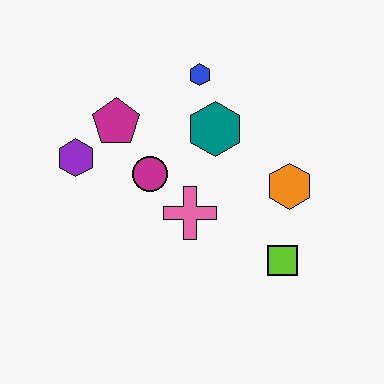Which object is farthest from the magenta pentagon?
The lime square is farthest from the magenta pentagon.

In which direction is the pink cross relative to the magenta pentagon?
The pink cross is below the magenta pentagon.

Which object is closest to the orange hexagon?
The lime square is closest to the orange hexagon.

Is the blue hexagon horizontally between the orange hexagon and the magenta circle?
Yes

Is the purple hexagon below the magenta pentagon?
Yes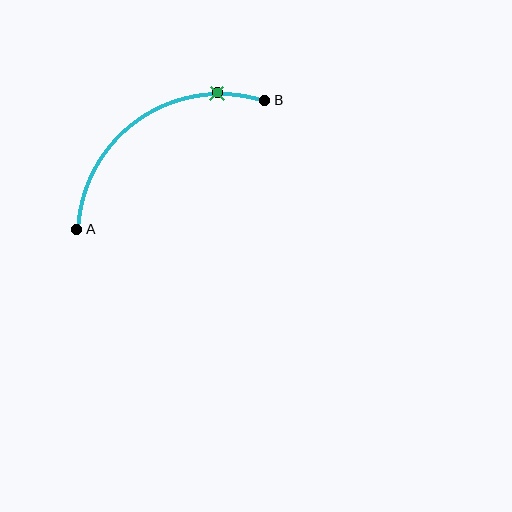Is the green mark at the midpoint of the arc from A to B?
No. The green mark lies on the arc but is closer to endpoint B. The arc midpoint would be at the point on the curve equidistant along the arc from both A and B.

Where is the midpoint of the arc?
The arc midpoint is the point on the curve farthest from the straight line joining A and B. It sits above and to the left of that line.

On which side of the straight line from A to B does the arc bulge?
The arc bulges above and to the left of the straight line connecting A and B.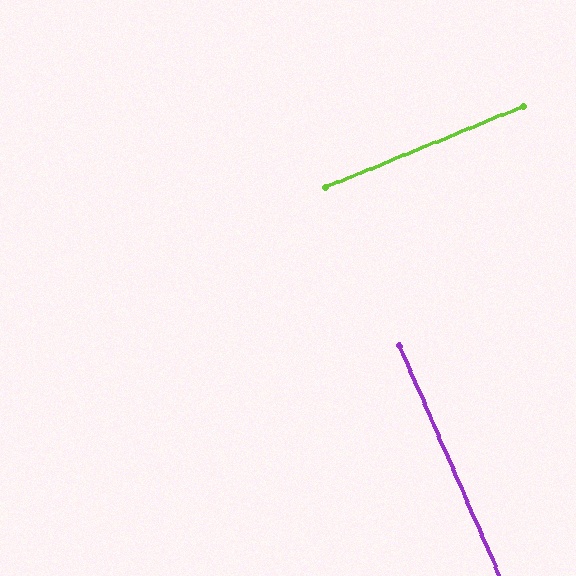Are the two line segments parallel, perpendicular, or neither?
Perpendicular — they meet at approximately 89°.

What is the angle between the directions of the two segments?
Approximately 89 degrees.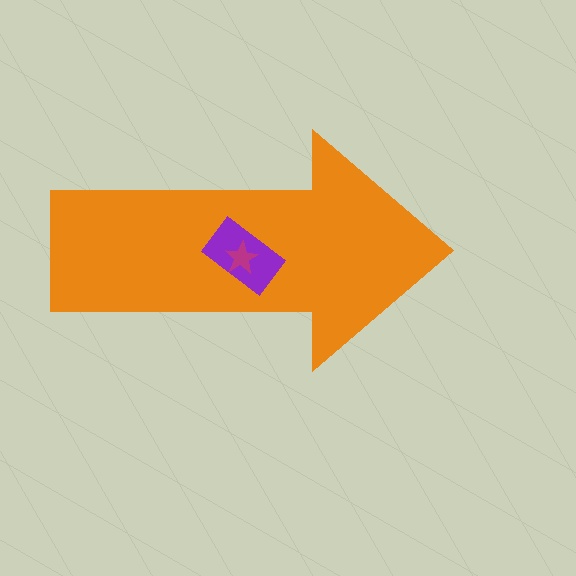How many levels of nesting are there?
3.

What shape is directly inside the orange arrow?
The purple rectangle.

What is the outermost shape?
The orange arrow.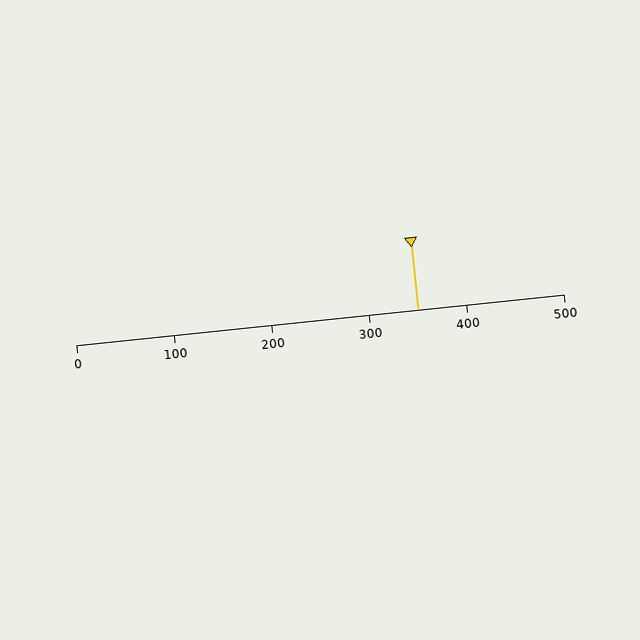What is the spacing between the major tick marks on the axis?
The major ticks are spaced 100 apart.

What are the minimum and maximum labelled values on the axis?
The axis runs from 0 to 500.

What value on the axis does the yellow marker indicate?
The marker indicates approximately 350.